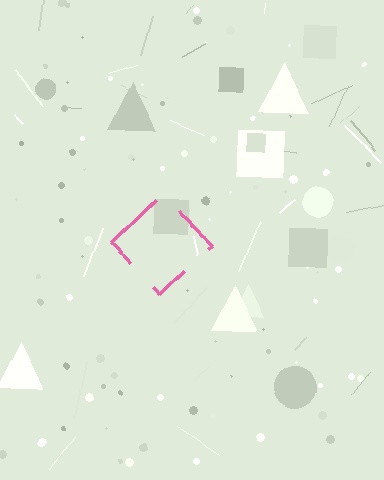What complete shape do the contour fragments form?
The contour fragments form a diamond.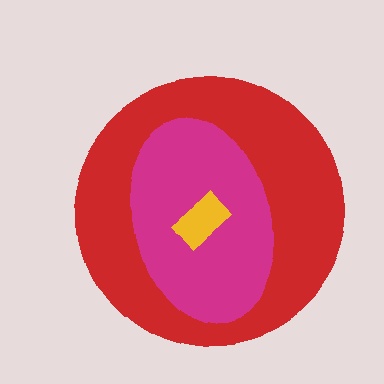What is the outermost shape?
The red circle.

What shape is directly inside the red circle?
The magenta ellipse.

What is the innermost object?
The yellow rectangle.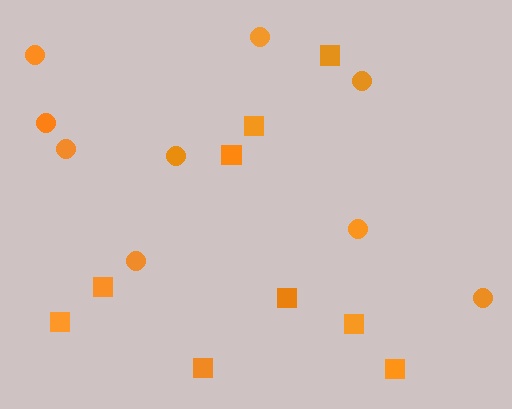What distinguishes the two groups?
There are 2 groups: one group of circles (9) and one group of squares (9).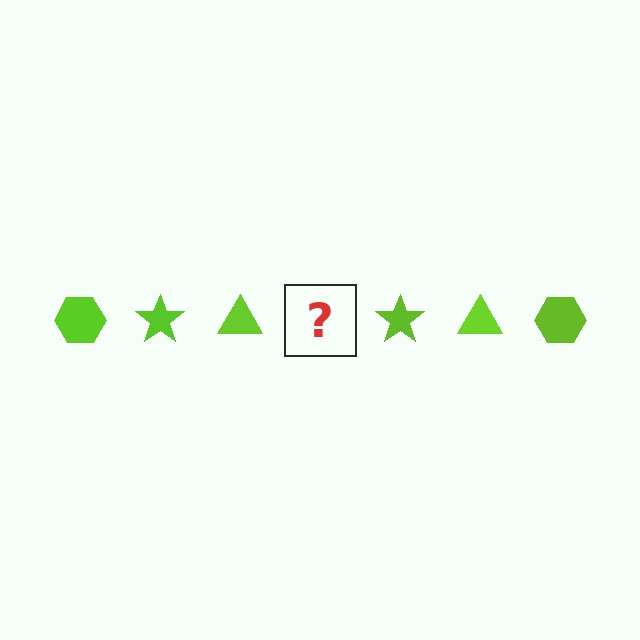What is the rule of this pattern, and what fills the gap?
The rule is that the pattern cycles through hexagon, star, triangle shapes in lime. The gap should be filled with a lime hexagon.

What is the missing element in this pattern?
The missing element is a lime hexagon.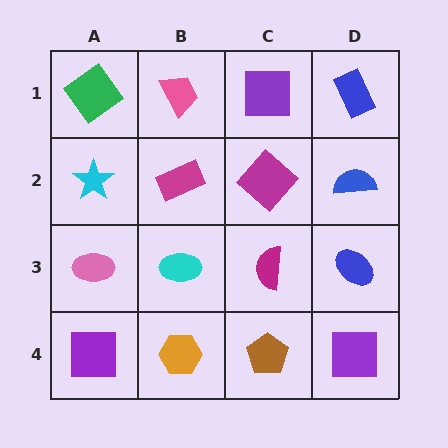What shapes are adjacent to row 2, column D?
A blue rectangle (row 1, column D), a blue ellipse (row 3, column D), a magenta diamond (row 2, column C).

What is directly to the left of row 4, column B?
A purple square.